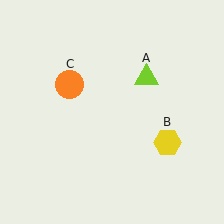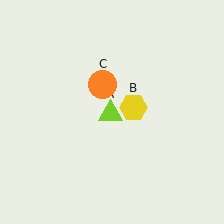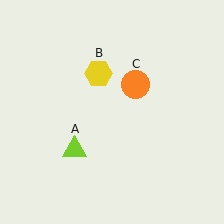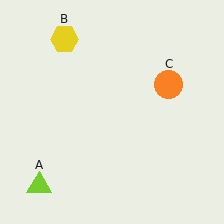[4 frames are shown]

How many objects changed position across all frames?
3 objects changed position: lime triangle (object A), yellow hexagon (object B), orange circle (object C).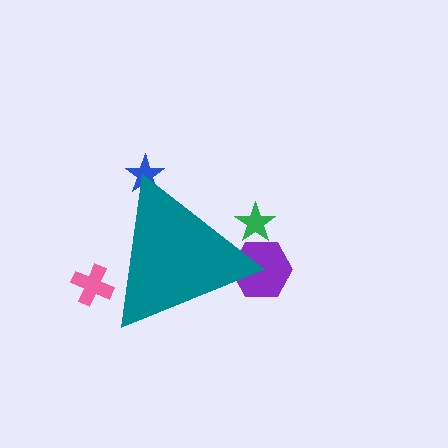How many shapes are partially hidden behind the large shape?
4 shapes are partially hidden.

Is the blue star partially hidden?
Yes, the blue star is partially hidden behind the teal triangle.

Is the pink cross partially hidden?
Yes, the pink cross is partially hidden behind the teal triangle.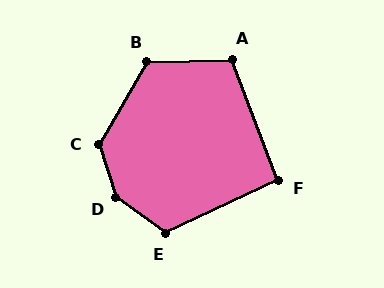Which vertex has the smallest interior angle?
F, at approximately 94 degrees.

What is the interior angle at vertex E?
Approximately 119 degrees (obtuse).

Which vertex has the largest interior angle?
D, at approximately 144 degrees.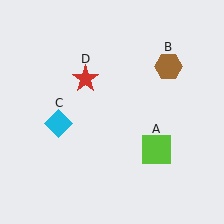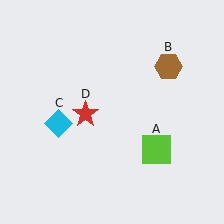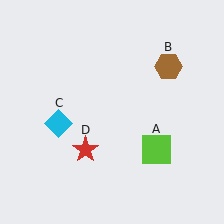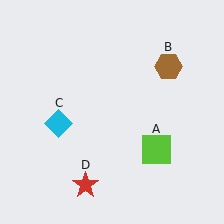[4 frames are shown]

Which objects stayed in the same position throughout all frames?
Lime square (object A) and brown hexagon (object B) and cyan diamond (object C) remained stationary.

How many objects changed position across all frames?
1 object changed position: red star (object D).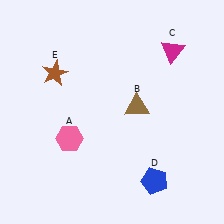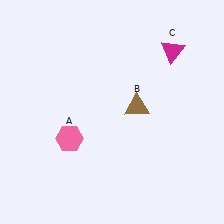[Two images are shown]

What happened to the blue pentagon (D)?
The blue pentagon (D) was removed in Image 2. It was in the bottom-right area of Image 1.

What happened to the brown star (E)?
The brown star (E) was removed in Image 2. It was in the top-left area of Image 1.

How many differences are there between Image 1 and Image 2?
There are 2 differences between the two images.